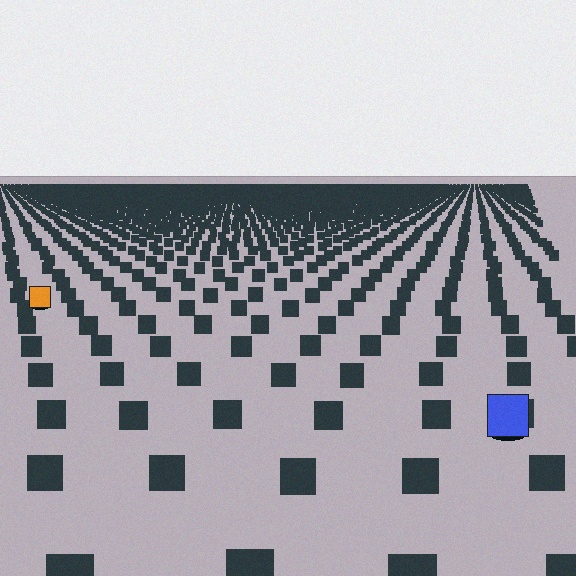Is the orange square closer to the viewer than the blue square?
No. The blue square is closer — you can tell from the texture gradient: the ground texture is coarser near it.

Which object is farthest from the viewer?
The orange square is farthest from the viewer. It appears smaller and the ground texture around it is denser.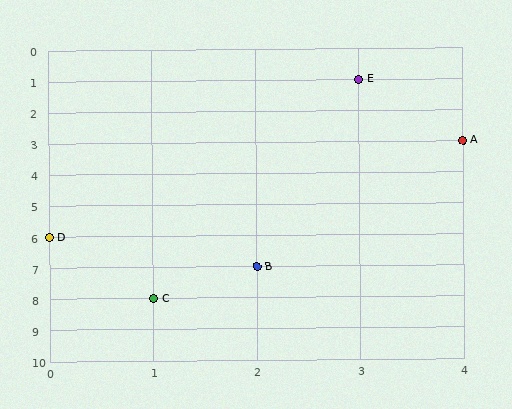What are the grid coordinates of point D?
Point D is at grid coordinates (0, 6).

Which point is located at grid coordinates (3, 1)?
Point E is at (3, 1).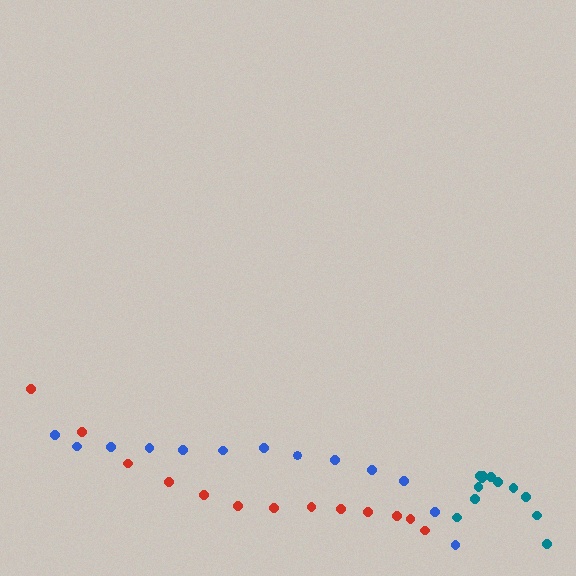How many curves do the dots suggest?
There are 3 distinct paths.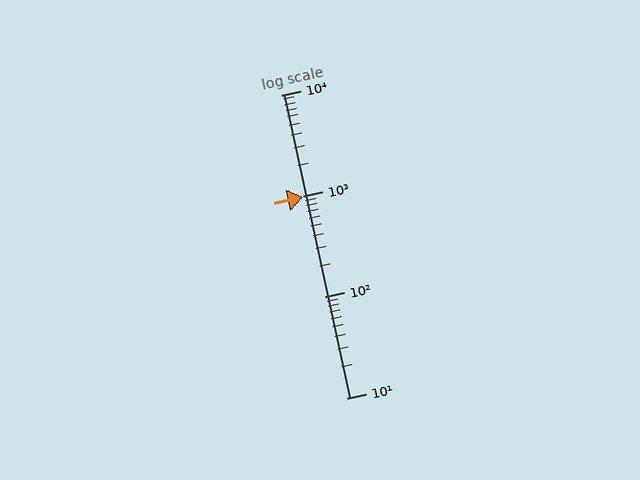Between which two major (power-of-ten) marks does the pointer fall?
The pointer is between 100 and 1000.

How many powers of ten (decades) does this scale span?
The scale spans 3 decades, from 10 to 10000.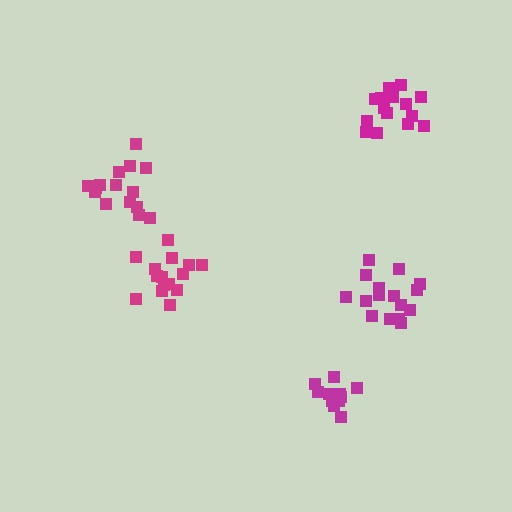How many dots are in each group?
Group 1: 15 dots, Group 2: 15 dots, Group 3: 11 dots, Group 4: 16 dots, Group 5: 15 dots (72 total).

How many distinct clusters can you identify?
There are 5 distinct clusters.